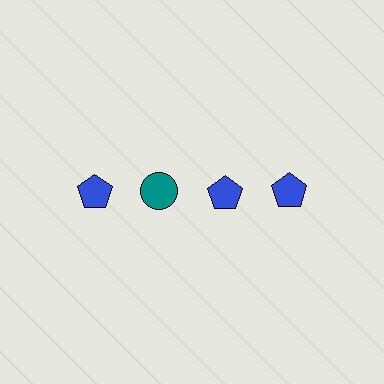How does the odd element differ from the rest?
It differs in both color (teal instead of blue) and shape (circle instead of pentagon).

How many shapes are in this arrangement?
There are 4 shapes arranged in a grid pattern.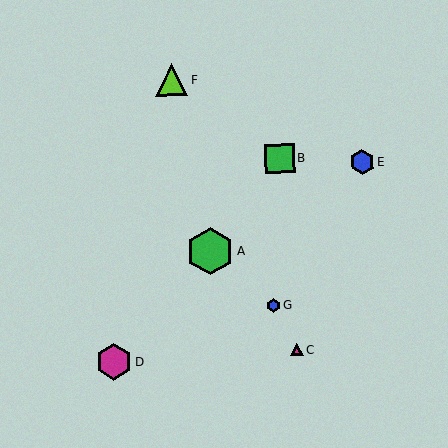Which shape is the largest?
The green hexagon (labeled A) is the largest.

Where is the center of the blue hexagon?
The center of the blue hexagon is at (273, 305).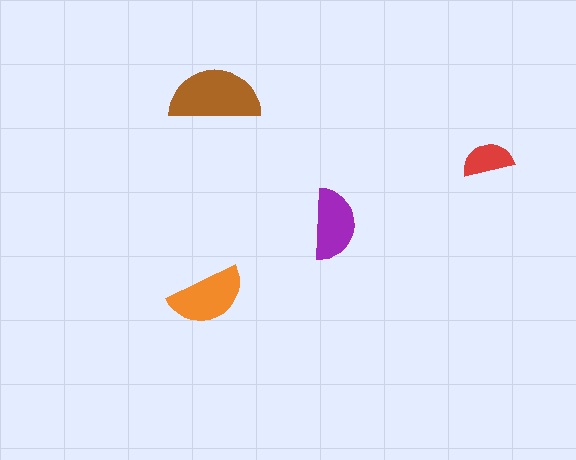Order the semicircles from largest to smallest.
the brown one, the orange one, the purple one, the red one.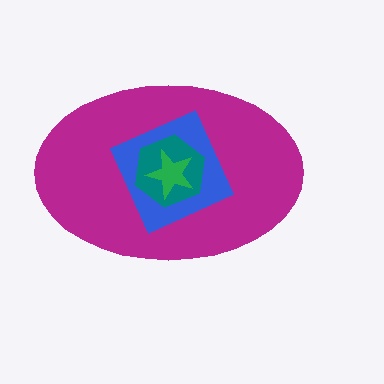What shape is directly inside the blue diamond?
The teal hexagon.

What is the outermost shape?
The magenta ellipse.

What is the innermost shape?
The green star.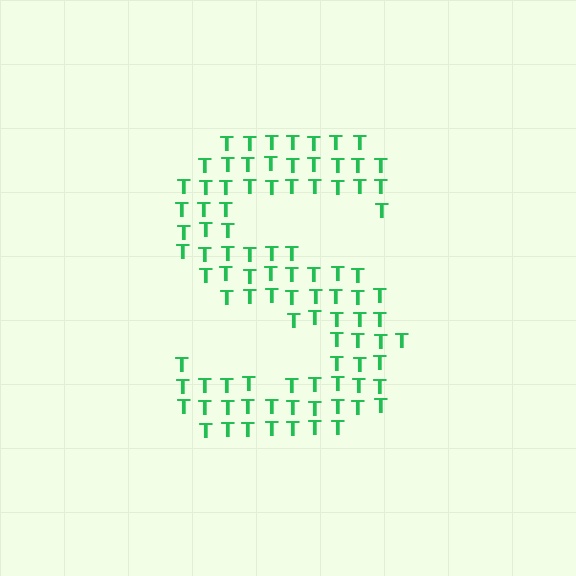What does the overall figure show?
The overall figure shows the letter S.